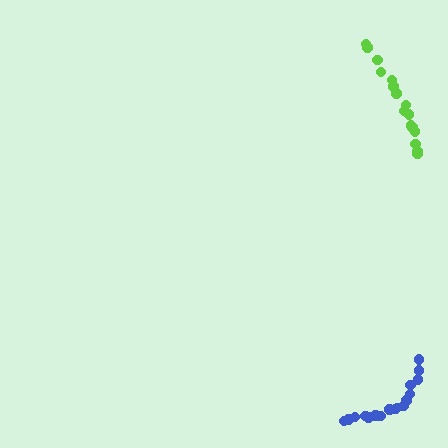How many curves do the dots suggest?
There are 2 distinct paths.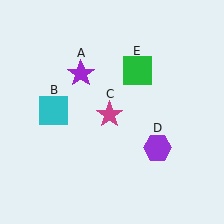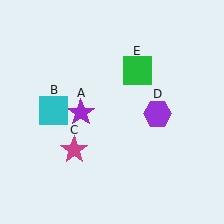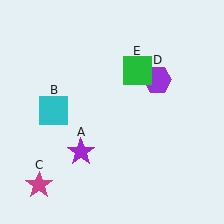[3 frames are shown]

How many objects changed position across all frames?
3 objects changed position: purple star (object A), magenta star (object C), purple hexagon (object D).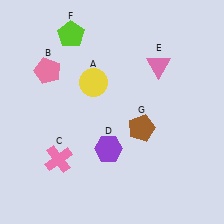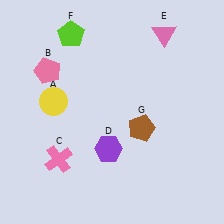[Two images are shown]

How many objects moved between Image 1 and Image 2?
2 objects moved between the two images.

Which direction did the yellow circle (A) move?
The yellow circle (A) moved left.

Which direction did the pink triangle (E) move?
The pink triangle (E) moved up.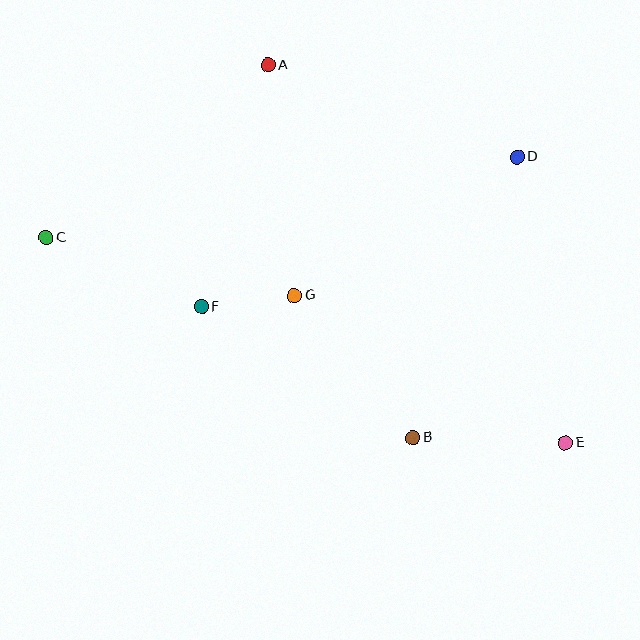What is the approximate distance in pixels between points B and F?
The distance between B and F is approximately 249 pixels.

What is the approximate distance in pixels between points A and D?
The distance between A and D is approximately 266 pixels.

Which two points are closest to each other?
Points F and G are closest to each other.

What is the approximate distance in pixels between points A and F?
The distance between A and F is approximately 251 pixels.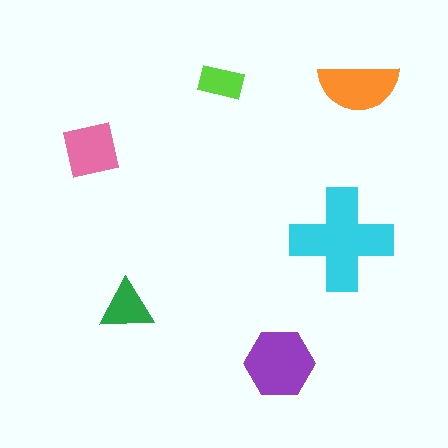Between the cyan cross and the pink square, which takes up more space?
The cyan cross.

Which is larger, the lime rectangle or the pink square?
The pink square.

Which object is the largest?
The cyan cross.